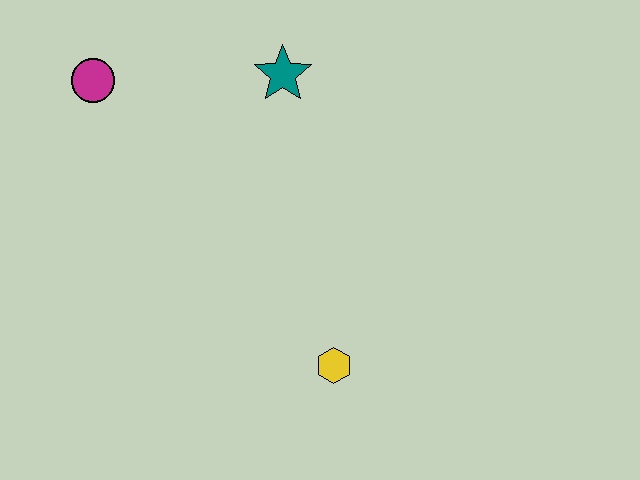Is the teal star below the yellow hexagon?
No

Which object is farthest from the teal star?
The yellow hexagon is farthest from the teal star.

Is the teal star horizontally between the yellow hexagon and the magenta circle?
Yes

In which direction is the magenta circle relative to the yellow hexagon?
The magenta circle is above the yellow hexagon.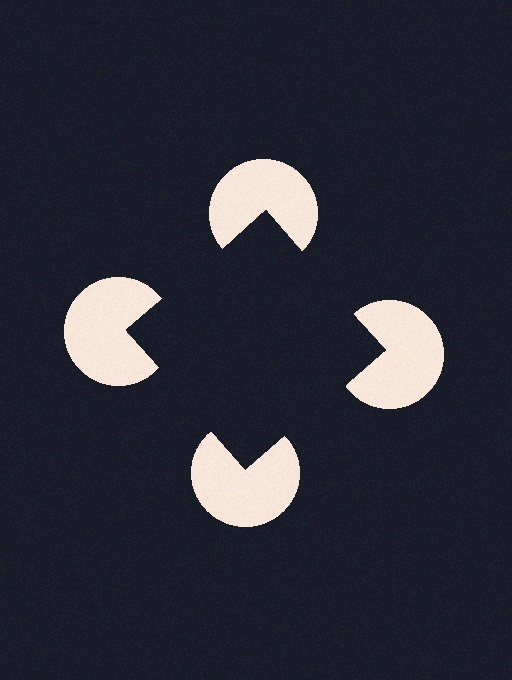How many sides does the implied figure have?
4 sides.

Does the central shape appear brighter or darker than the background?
It typically appears slightly darker than the background, even though no actual brightness change is drawn.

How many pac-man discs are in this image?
There are 4 — one at each vertex of the illusory square.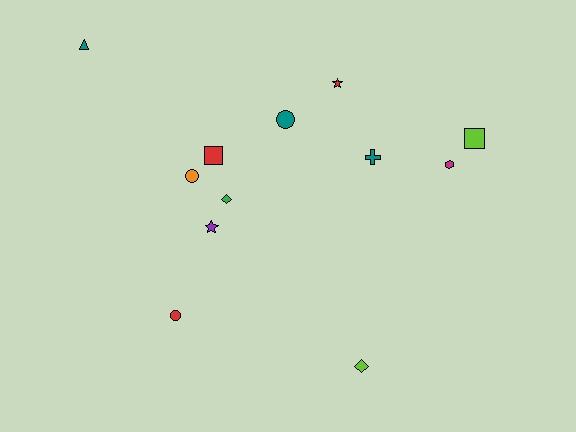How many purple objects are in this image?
There is 1 purple object.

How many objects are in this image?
There are 12 objects.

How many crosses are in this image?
There is 1 cross.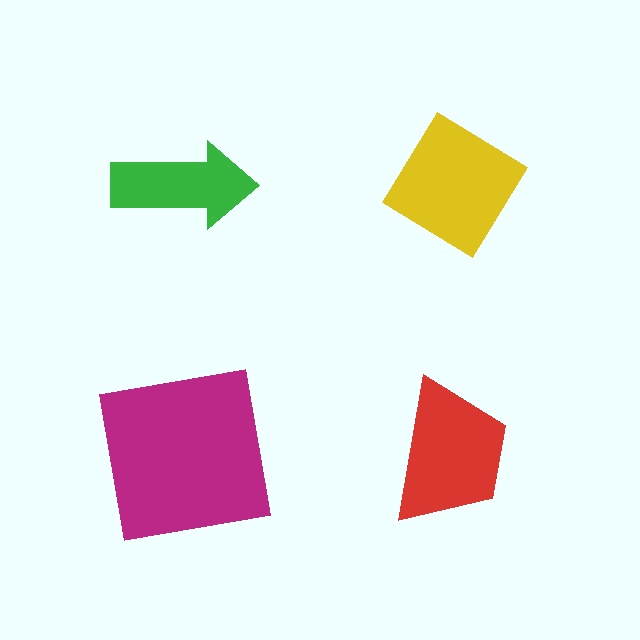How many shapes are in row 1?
2 shapes.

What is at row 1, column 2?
A yellow diamond.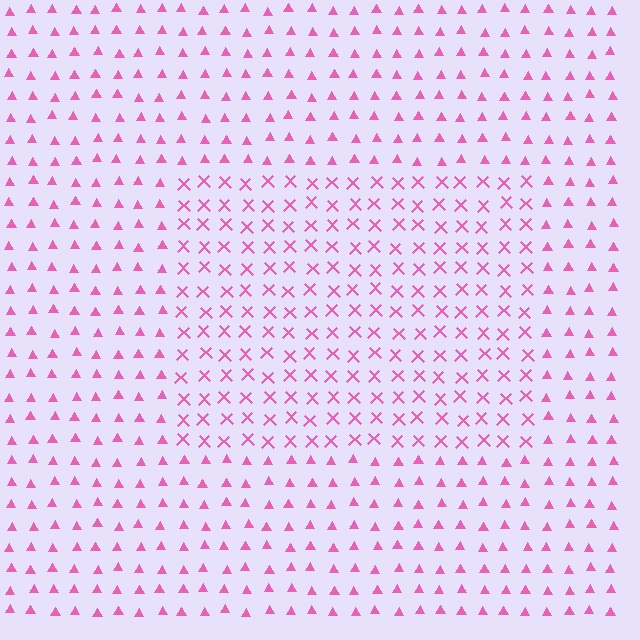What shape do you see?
I see a rectangle.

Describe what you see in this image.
The image is filled with small pink elements arranged in a uniform grid. A rectangle-shaped region contains X marks, while the surrounding area contains triangles. The boundary is defined purely by the change in element shape.